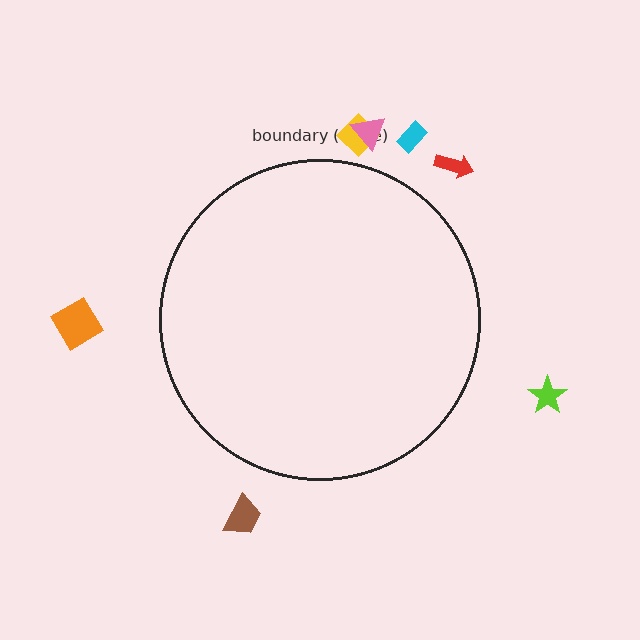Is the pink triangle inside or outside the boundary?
Outside.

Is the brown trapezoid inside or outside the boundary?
Outside.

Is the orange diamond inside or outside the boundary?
Outside.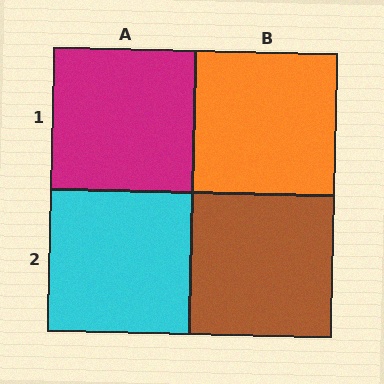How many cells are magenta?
1 cell is magenta.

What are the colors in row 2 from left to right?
Cyan, brown.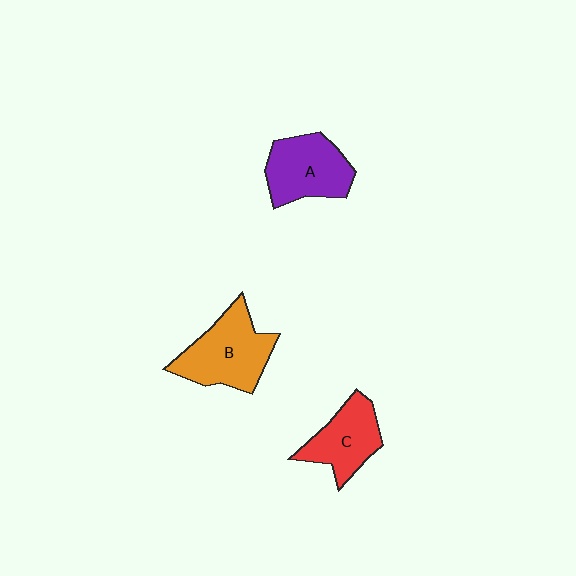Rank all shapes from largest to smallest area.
From largest to smallest: B (orange), A (purple), C (red).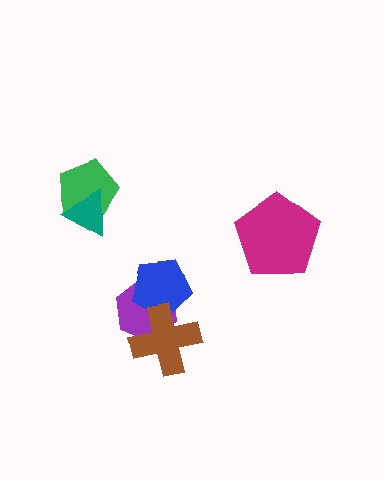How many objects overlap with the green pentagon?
1 object overlaps with the green pentagon.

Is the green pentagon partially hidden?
Yes, it is partially covered by another shape.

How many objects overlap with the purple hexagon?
2 objects overlap with the purple hexagon.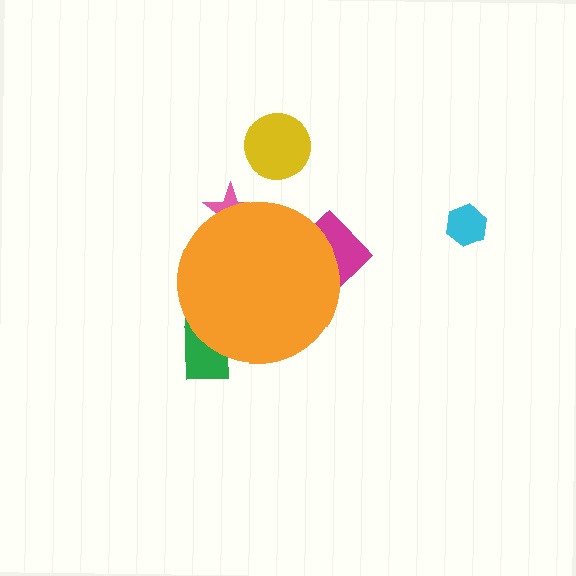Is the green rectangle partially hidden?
Yes, the green rectangle is partially hidden behind the orange circle.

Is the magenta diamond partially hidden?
Yes, the magenta diamond is partially hidden behind the orange circle.